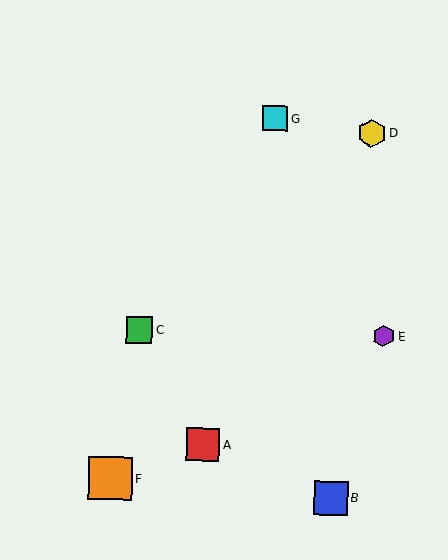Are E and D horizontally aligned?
No, E is at y≈336 and D is at y≈133.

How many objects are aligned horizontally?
2 objects (C, E) are aligned horizontally.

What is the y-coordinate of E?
Object E is at y≈336.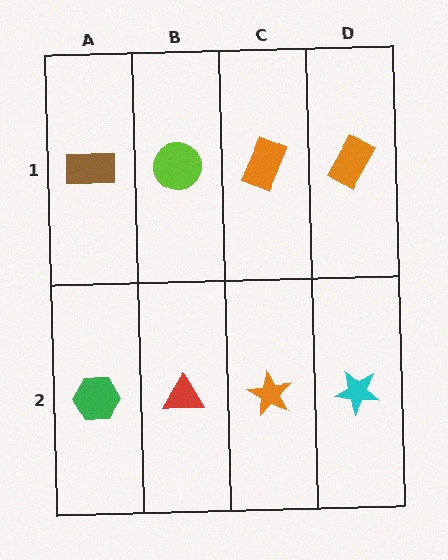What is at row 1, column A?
A brown rectangle.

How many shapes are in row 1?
4 shapes.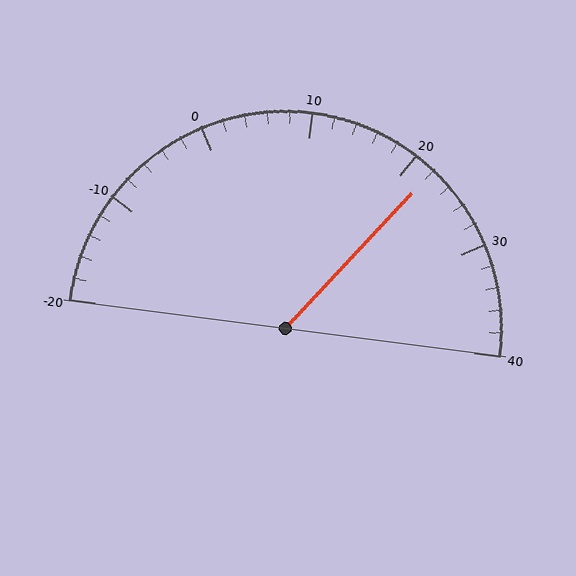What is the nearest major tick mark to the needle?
The nearest major tick mark is 20.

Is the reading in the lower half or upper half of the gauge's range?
The reading is in the upper half of the range (-20 to 40).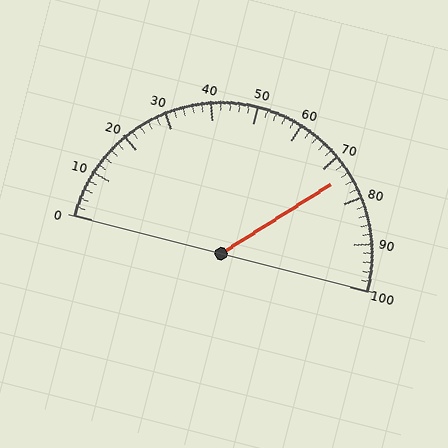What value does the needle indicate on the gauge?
The needle indicates approximately 74.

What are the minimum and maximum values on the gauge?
The gauge ranges from 0 to 100.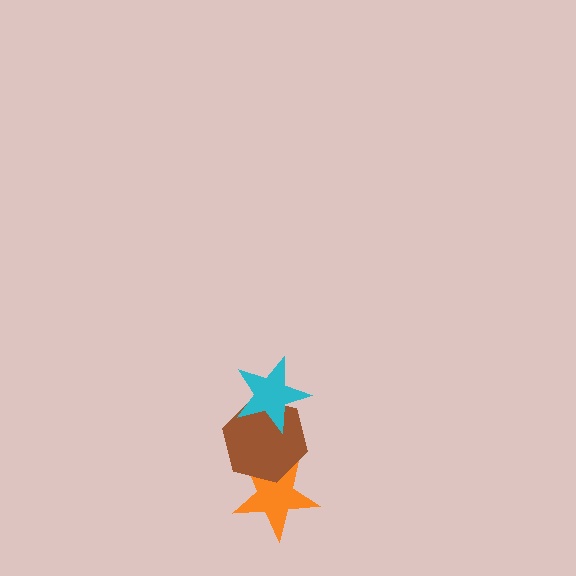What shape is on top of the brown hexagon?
The cyan star is on top of the brown hexagon.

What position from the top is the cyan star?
The cyan star is 1st from the top.